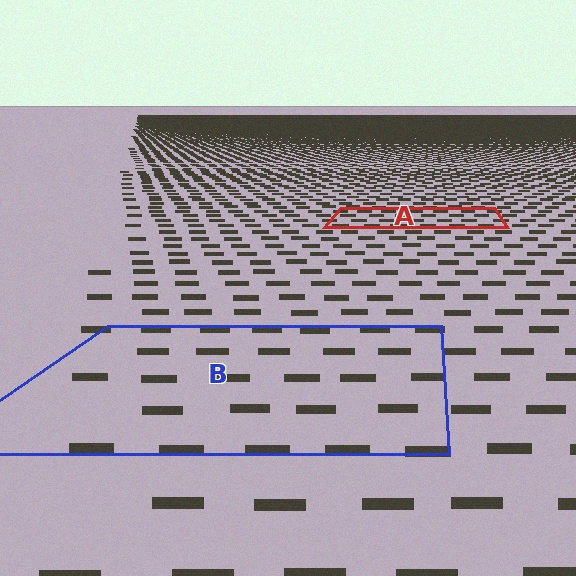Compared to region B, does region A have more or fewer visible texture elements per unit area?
Region A has more texture elements per unit area — they are packed more densely because it is farther away.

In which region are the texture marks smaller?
The texture marks are smaller in region A, because it is farther away.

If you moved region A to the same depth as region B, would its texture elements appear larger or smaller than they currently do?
They would appear larger. At a closer depth, the same texture elements are projected at a bigger on-screen size.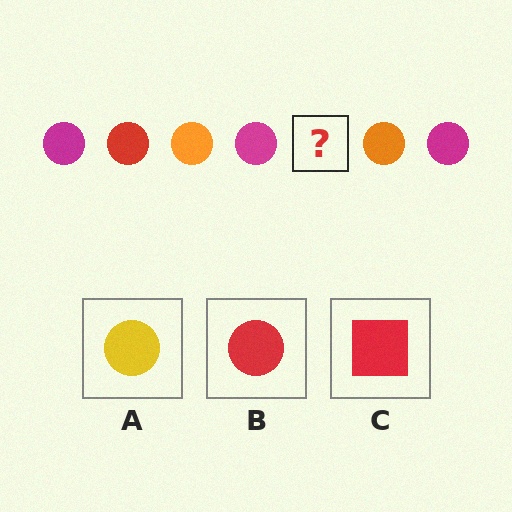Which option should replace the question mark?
Option B.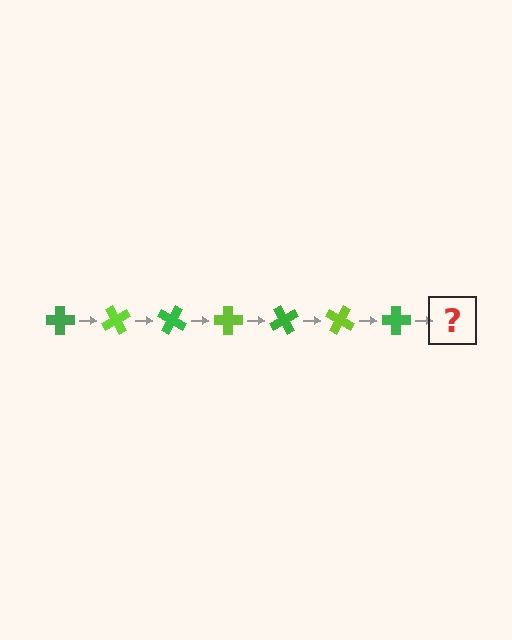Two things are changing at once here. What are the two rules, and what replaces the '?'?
The two rules are that it rotates 60 degrees each step and the color cycles through green and lime. The '?' should be a lime cross, rotated 420 degrees from the start.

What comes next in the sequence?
The next element should be a lime cross, rotated 420 degrees from the start.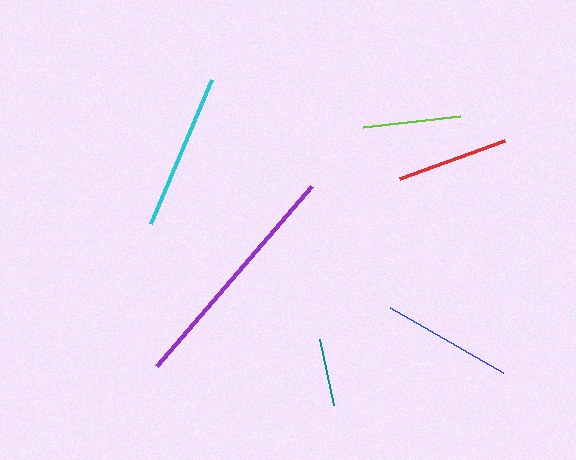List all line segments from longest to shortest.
From longest to shortest: purple, cyan, blue, red, lime, teal.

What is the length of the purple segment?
The purple segment is approximately 238 pixels long.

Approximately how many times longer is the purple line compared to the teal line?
The purple line is approximately 3.5 times the length of the teal line.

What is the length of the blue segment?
The blue segment is approximately 130 pixels long.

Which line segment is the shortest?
The teal line is the shortest at approximately 67 pixels.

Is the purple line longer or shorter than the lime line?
The purple line is longer than the lime line.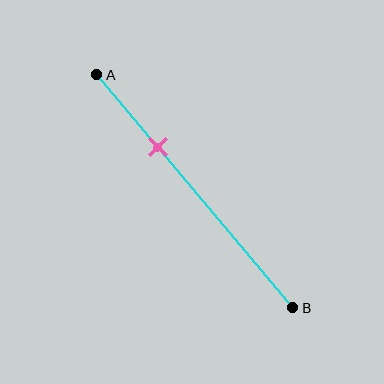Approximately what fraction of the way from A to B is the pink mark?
The pink mark is approximately 30% of the way from A to B.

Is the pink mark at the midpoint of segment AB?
No, the mark is at about 30% from A, not at the 50% midpoint.